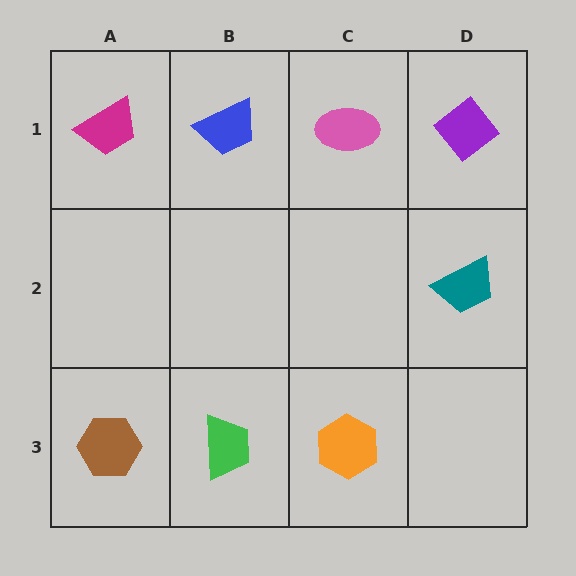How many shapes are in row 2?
1 shape.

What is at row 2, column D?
A teal trapezoid.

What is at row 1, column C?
A pink ellipse.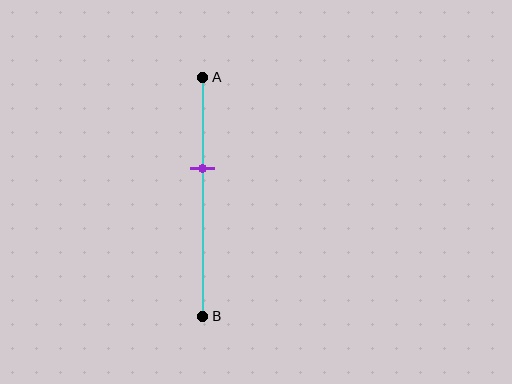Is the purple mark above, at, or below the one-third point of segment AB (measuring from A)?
The purple mark is below the one-third point of segment AB.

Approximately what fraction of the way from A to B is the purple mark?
The purple mark is approximately 40% of the way from A to B.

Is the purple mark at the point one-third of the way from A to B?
No, the mark is at about 40% from A, not at the 33% one-third point.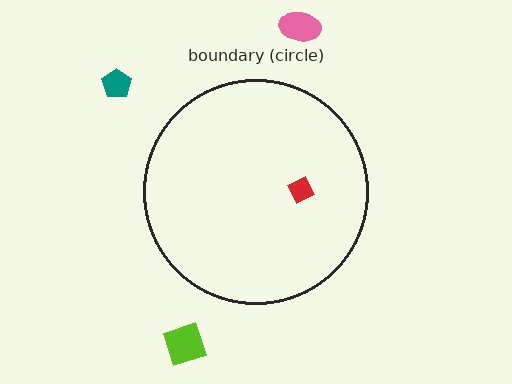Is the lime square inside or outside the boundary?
Outside.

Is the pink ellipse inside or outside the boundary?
Outside.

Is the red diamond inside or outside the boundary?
Inside.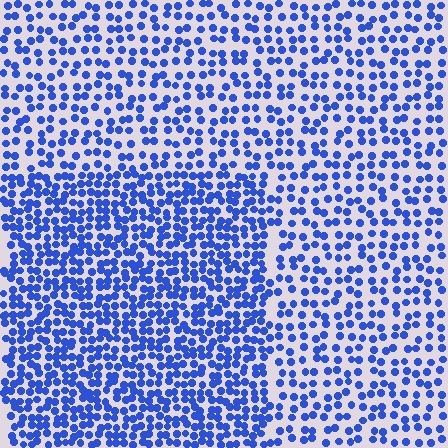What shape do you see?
I see a rectangle.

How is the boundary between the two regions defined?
The boundary is defined by a change in element density (approximately 1.8x ratio). All elements are the same color, size, and shape.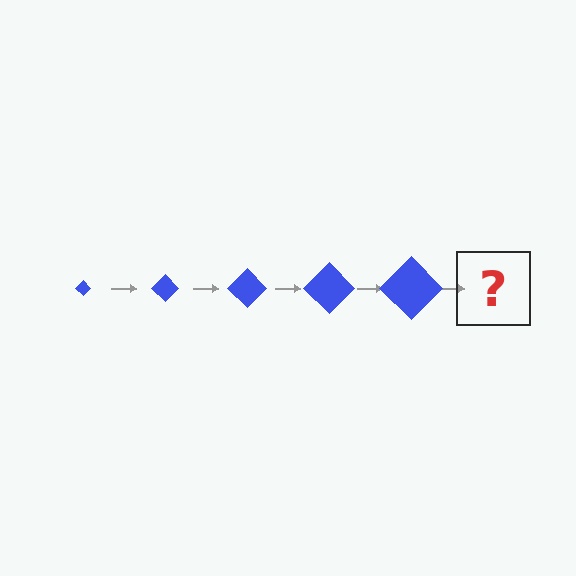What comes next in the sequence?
The next element should be a blue diamond, larger than the previous one.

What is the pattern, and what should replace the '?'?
The pattern is that the diamond gets progressively larger each step. The '?' should be a blue diamond, larger than the previous one.